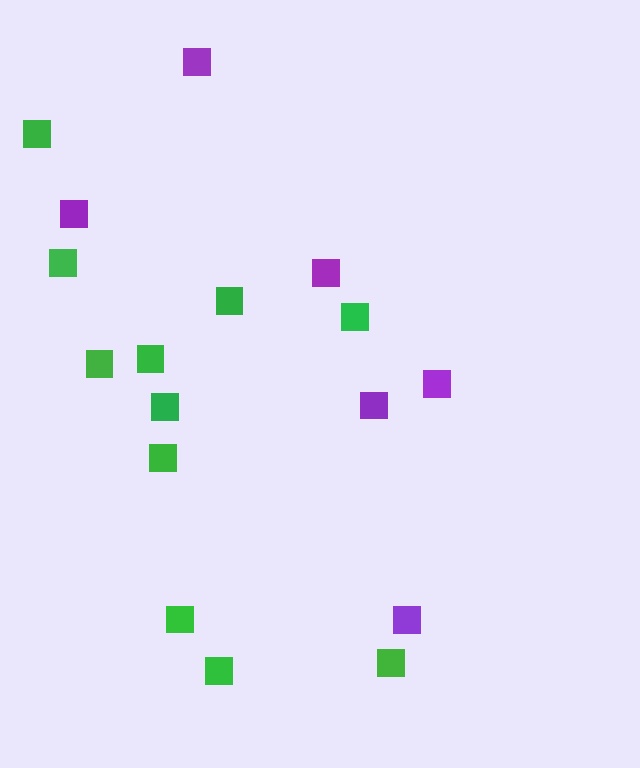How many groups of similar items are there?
There are 2 groups: one group of green squares (11) and one group of purple squares (6).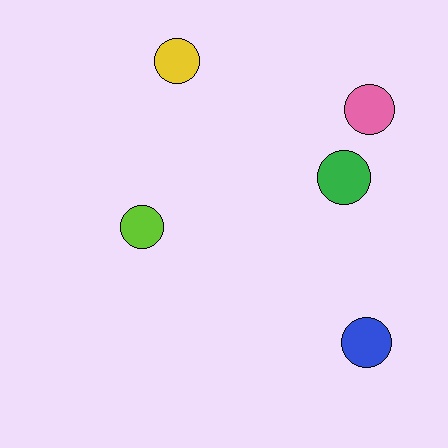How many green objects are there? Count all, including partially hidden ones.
There is 1 green object.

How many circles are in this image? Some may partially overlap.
There are 5 circles.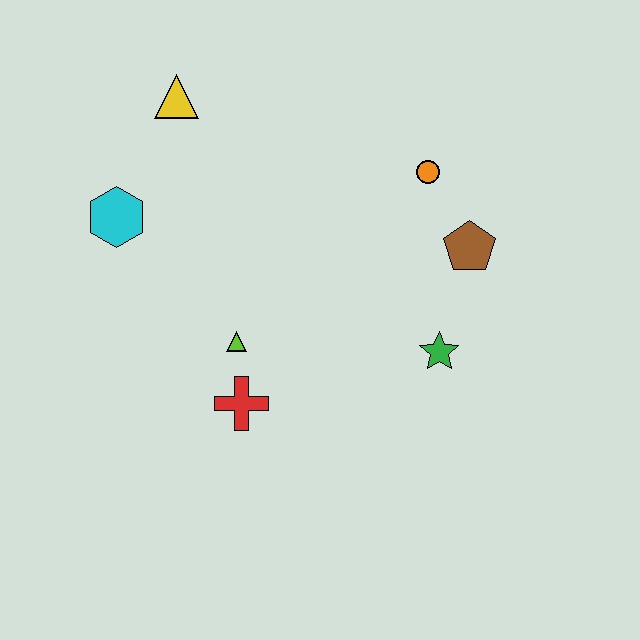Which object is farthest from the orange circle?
The cyan hexagon is farthest from the orange circle.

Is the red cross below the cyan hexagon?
Yes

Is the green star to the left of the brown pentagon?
Yes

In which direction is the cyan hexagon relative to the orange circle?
The cyan hexagon is to the left of the orange circle.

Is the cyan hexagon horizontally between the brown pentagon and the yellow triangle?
No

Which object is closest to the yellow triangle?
The cyan hexagon is closest to the yellow triangle.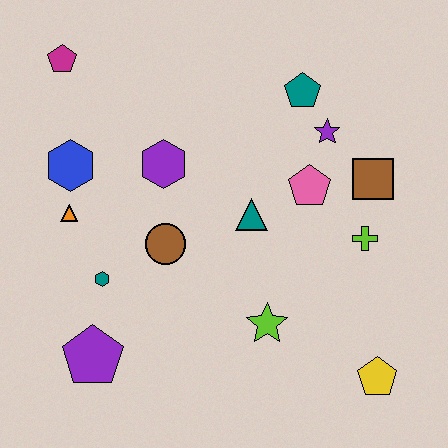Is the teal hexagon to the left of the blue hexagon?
No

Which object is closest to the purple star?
The teal pentagon is closest to the purple star.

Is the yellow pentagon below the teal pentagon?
Yes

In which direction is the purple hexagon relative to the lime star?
The purple hexagon is above the lime star.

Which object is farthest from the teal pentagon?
The purple pentagon is farthest from the teal pentagon.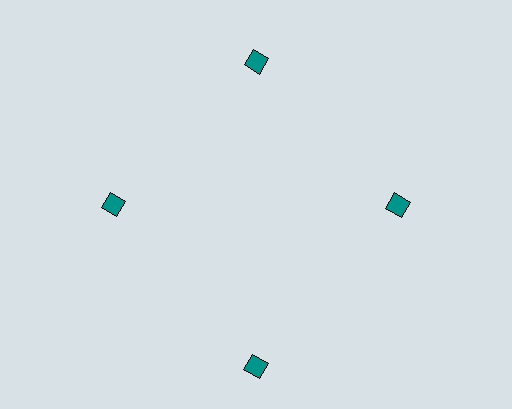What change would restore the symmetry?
The symmetry would be restored by moving it inward, back onto the ring so that all 4 diamonds sit at equal angles and equal distance from the center.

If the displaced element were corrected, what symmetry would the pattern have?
It would have 4-fold rotational symmetry — the pattern would map onto itself every 90 degrees.